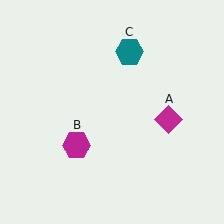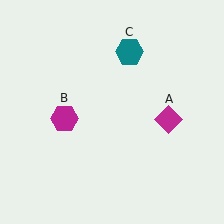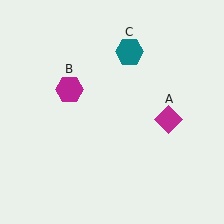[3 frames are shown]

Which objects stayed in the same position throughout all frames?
Magenta diamond (object A) and teal hexagon (object C) remained stationary.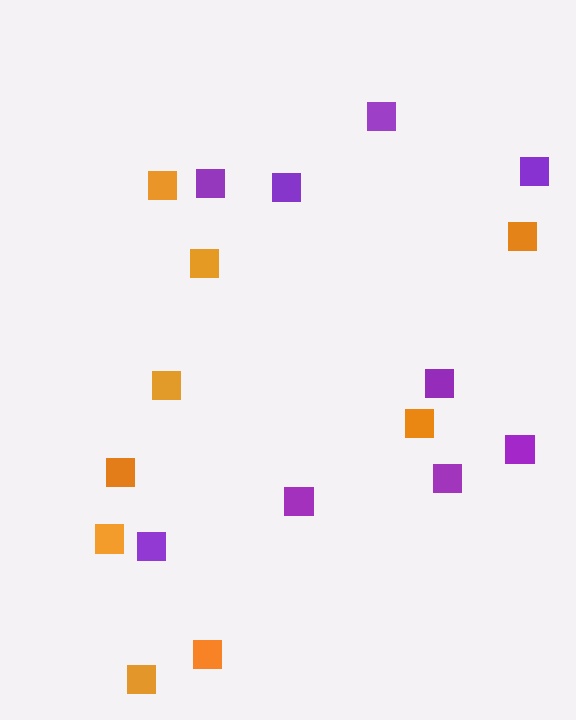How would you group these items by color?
There are 2 groups: one group of orange squares (9) and one group of purple squares (9).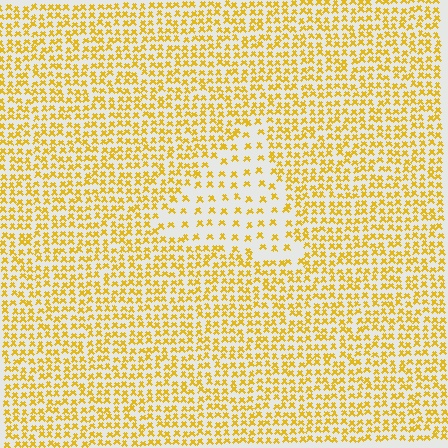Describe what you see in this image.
The image contains small yellow elements arranged at two different densities. A triangle-shaped region is visible where the elements are less densely packed than the surrounding area.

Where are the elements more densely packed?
The elements are more densely packed outside the triangle boundary.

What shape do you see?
I see a triangle.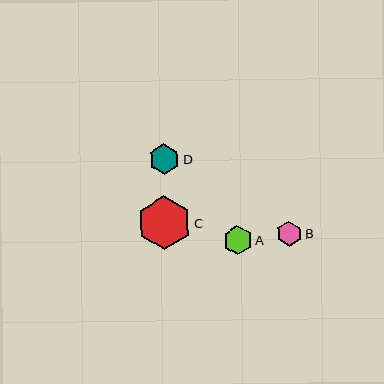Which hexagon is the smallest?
Hexagon B is the smallest with a size of approximately 25 pixels.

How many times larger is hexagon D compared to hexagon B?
Hexagon D is approximately 1.2 times the size of hexagon B.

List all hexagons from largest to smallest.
From largest to smallest: C, D, A, B.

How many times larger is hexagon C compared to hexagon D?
Hexagon C is approximately 1.7 times the size of hexagon D.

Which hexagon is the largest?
Hexagon C is the largest with a size of approximately 54 pixels.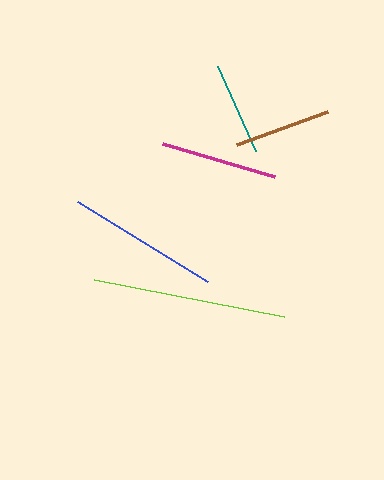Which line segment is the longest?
The lime line is the longest at approximately 194 pixels.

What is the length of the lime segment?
The lime segment is approximately 194 pixels long.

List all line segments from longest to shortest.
From longest to shortest: lime, blue, magenta, brown, teal.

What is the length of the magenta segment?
The magenta segment is approximately 117 pixels long.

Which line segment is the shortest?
The teal line is the shortest at approximately 93 pixels.